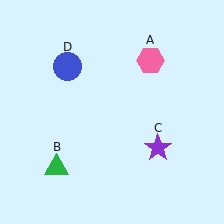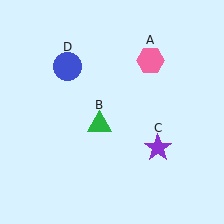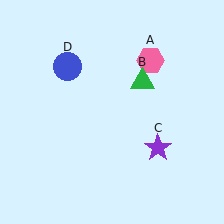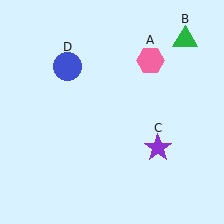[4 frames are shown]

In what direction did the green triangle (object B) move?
The green triangle (object B) moved up and to the right.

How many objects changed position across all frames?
1 object changed position: green triangle (object B).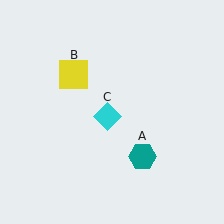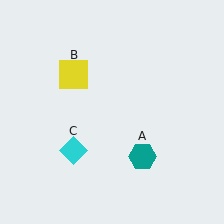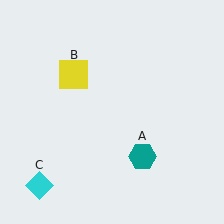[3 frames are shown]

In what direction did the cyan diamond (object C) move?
The cyan diamond (object C) moved down and to the left.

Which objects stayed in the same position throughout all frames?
Teal hexagon (object A) and yellow square (object B) remained stationary.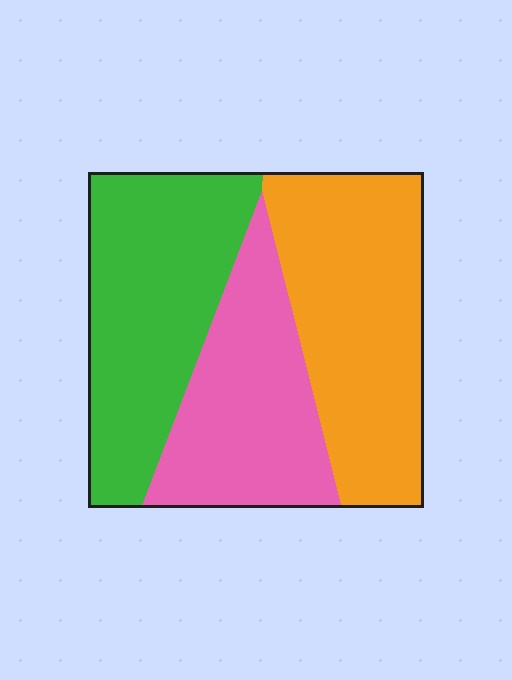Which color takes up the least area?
Pink, at roughly 30%.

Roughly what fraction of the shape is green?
Green takes up between a quarter and a half of the shape.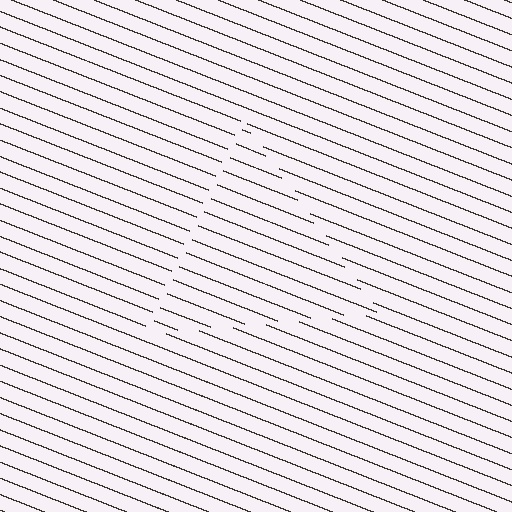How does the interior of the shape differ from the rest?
The interior of the shape contains the same grating, shifted by half a period — the contour is defined by the phase discontinuity where line-ends from the inner and outer gratings abut.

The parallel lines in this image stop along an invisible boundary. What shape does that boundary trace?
An illusory triangle. The interior of the shape contains the same grating, shifted by half a period — the contour is defined by the phase discontinuity where line-ends from the inner and outer gratings abut.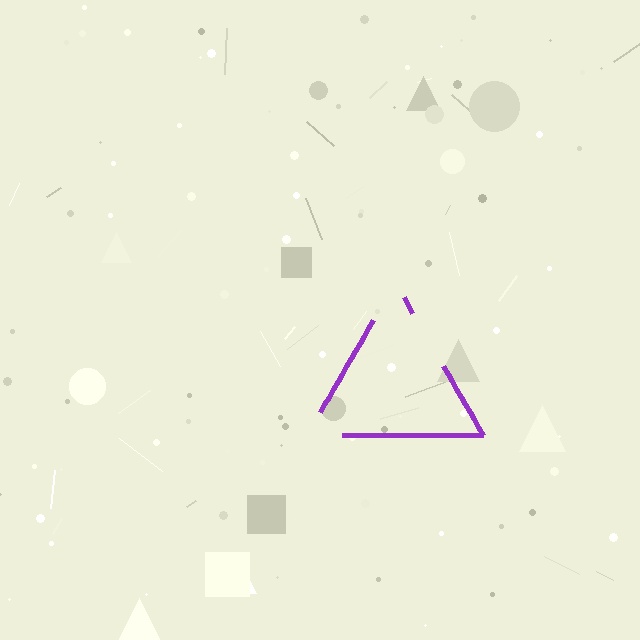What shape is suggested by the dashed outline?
The dashed outline suggests a triangle.